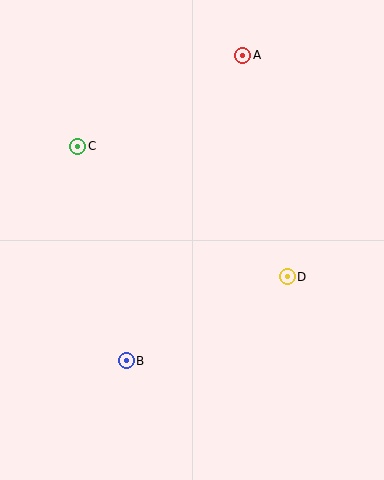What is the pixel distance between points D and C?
The distance between D and C is 247 pixels.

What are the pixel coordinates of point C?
Point C is at (78, 146).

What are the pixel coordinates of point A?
Point A is at (243, 55).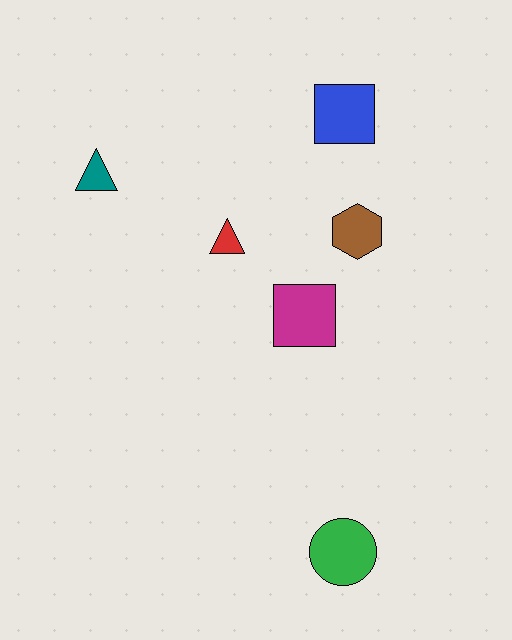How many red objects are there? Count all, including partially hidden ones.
There is 1 red object.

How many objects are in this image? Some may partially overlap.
There are 6 objects.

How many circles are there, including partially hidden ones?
There is 1 circle.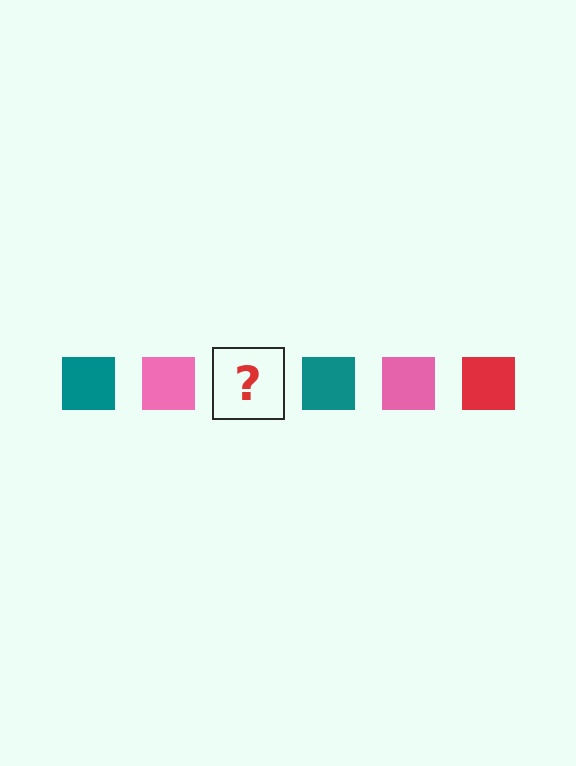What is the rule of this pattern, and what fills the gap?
The rule is that the pattern cycles through teal, pink, red squares. The gap should be filled with a red square.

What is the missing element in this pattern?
The missing element is a red square.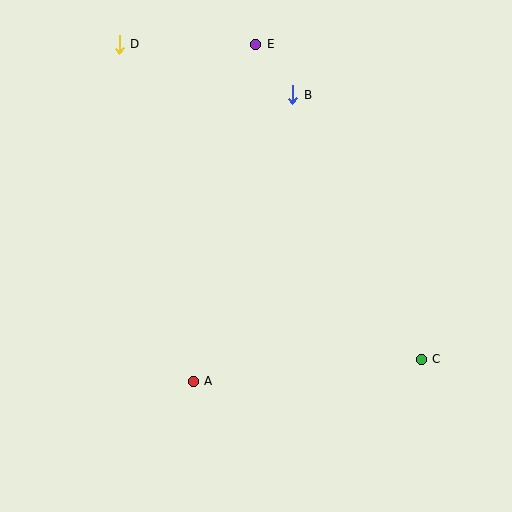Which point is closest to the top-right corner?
Point B is closest to the top-right corner.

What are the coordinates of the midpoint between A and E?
The midpoint between A and E is at (225, 213).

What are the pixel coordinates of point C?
Point C is at (421, 359).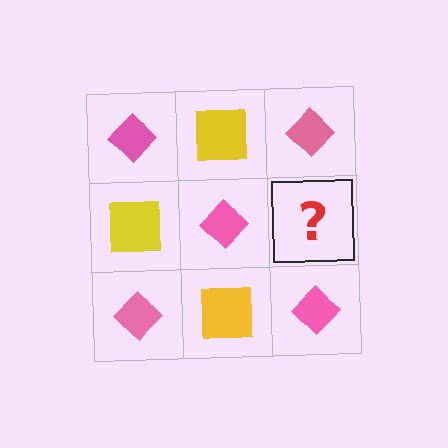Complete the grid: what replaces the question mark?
The question mark should be replaced with a yellow square.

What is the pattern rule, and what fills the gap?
The rule is that it alternates pink diamond and yellow square in a checkerboard pattern. The gap should be filled with a yellow square.